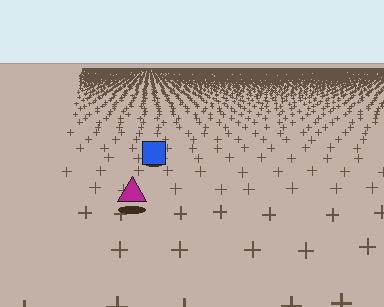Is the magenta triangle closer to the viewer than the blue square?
Yes. The magenta triangle is closer — you can tell from the texture gradient: the ground texture is coarser near it.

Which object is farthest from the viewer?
The blue square is farthest from the viewer. It appears smaller and the ground texture around it is denser.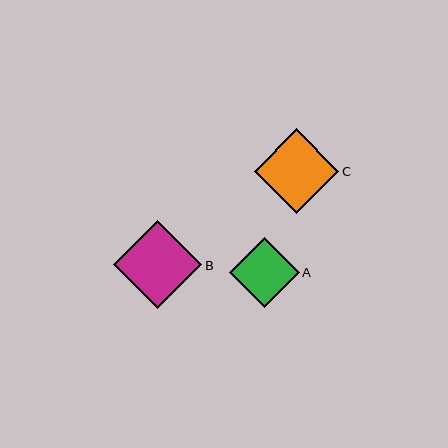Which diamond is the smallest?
Diamond A is the smallest with a size of approximately 70 pixels.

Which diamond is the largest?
Diamond B is the largest with a size of approximately 88 pixels.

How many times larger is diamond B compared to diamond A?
Diamond B is approximately 1.3 times the size of diamond A.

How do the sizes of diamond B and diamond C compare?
Diamond B and diamond C are approximately the same size.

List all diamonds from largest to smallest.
From largest to smallest: B, C, A.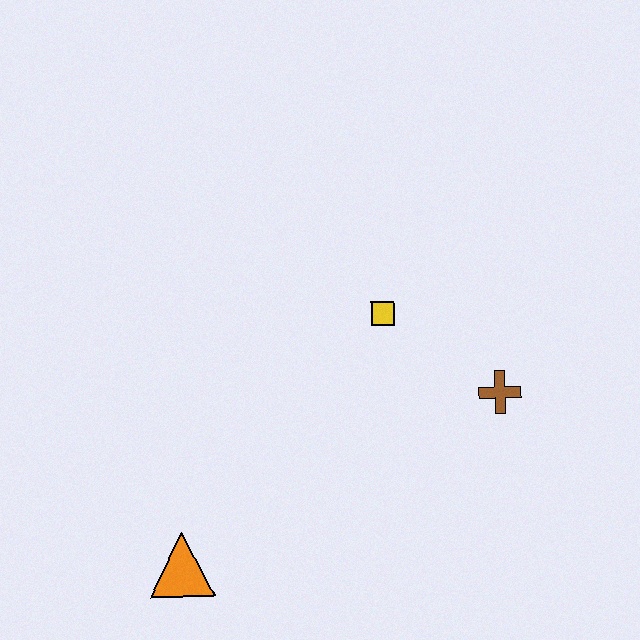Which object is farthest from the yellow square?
The orange triangle is farthest from the yellow square.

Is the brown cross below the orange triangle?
No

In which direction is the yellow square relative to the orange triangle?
The yellow square is above the orange triangle.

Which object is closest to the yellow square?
The brown cross is closest to the yellow square.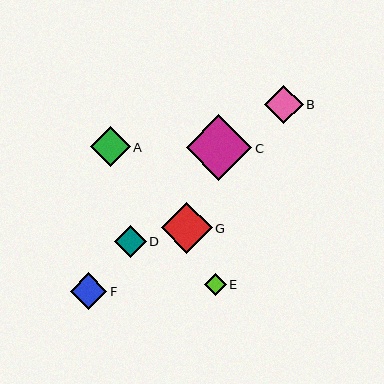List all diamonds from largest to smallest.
From largest to smallest: C, G, A, B, F, D, E.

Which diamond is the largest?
Diamond C is the largest with a size of approximately 66 pixels.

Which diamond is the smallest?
Diamond E is the smallest with a size of approximately 21 pixels.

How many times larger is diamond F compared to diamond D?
Diamond F is approximately 1.2 times the size of diamond D.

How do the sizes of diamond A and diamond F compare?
Diamond A and diamond F are approximately the same size.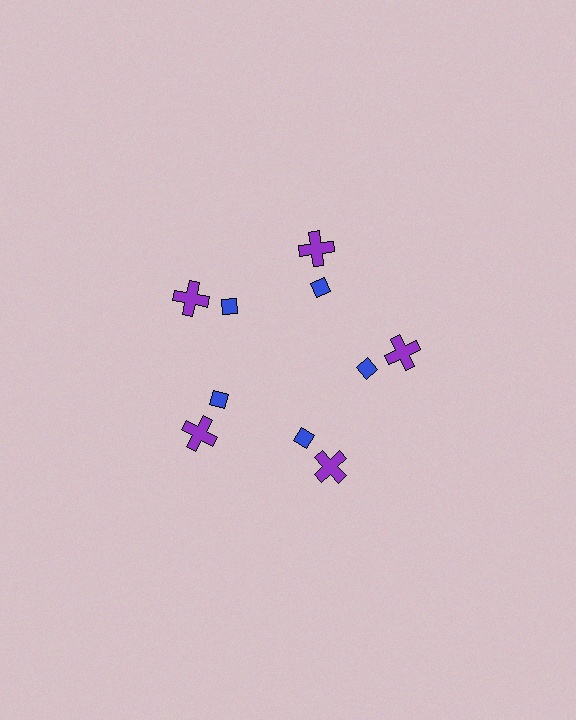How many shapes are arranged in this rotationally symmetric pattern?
There are 10 shapes, arranged in 5 groups of 2.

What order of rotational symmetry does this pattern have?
This pattern has 5-fold rotational symmetry.